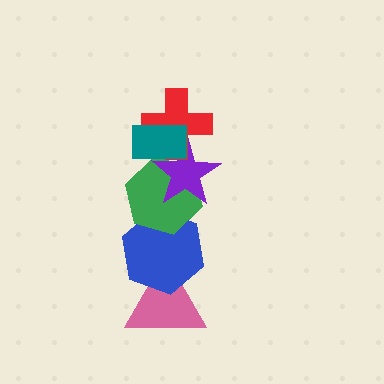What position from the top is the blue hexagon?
The blue hexagon is 5th from the top.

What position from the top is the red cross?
The red cross is 2nd from the top.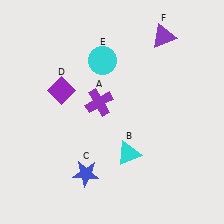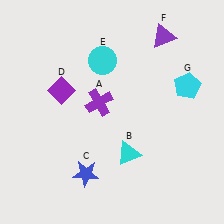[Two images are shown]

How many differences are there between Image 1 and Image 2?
There is 1 difference between the two images.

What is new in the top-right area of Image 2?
A cyan pentagon (G) was added in the top-right area of Image 2.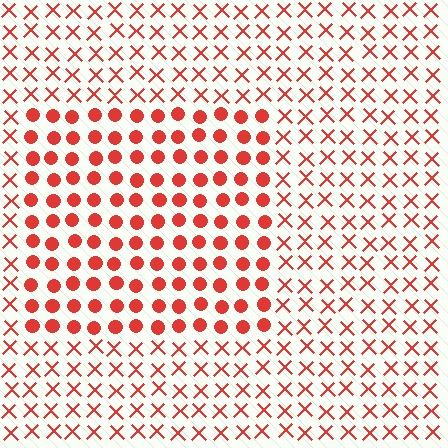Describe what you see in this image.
The image is filled with small red elements arranged in a uniform grid. A rectangle-shaped region contains circles, while the surrounding area contains X marks. The boundary is defined purely by the change in element shape.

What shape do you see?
I see a rectangle.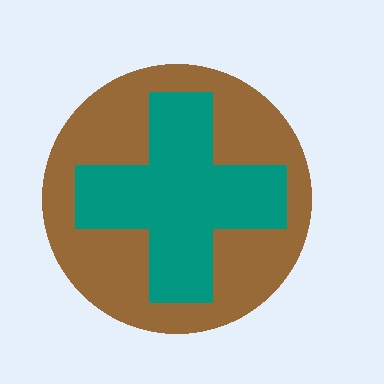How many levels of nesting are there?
2.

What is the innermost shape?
The teal cross.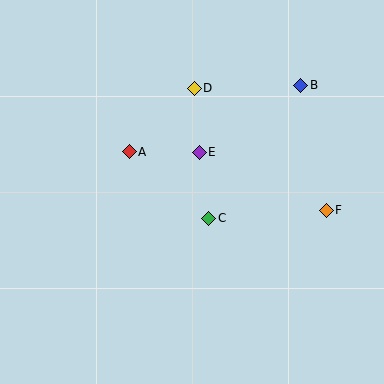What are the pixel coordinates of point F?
Point F is at (326, 210).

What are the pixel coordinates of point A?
Point A is at (129, 152).